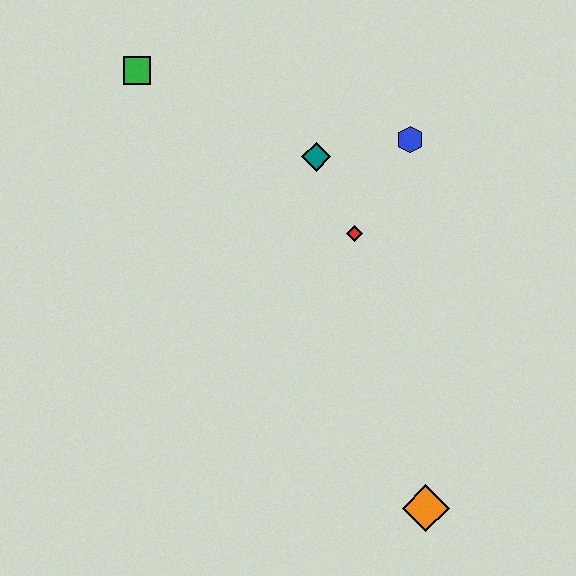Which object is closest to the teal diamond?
The red diamond is closest to the teal diamond.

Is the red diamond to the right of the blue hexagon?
No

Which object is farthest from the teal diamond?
The orange diamond is farthest from the teal diamond.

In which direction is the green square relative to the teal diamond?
The green square is to the left of the teal diamond.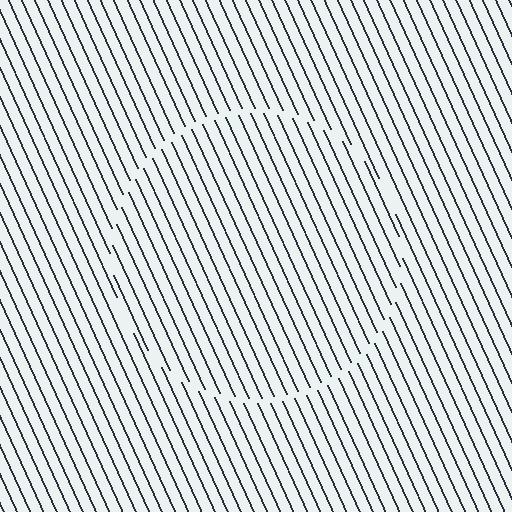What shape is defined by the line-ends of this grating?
An illusory circle. The interior of the shape contains the same grating, shifted by half a period — the contour is defined by the phase discontinuity where line-ends from the inner and outer gratings abut.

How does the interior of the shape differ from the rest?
The interior of the shape contains the same grating, shifted by half a period — the contour is defined by the phase discontinuity where line-ends from the inner and outer gratings abut.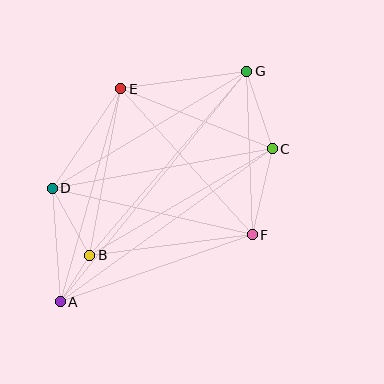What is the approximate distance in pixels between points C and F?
The distance between C and F is approximately 88 pixels.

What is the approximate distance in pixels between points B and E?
The distance between B and E is approximately 169 pixels.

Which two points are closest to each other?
Points A and B are closest to each other.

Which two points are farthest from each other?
Points A and G are farthest from each other.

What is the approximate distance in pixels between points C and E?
The distance between C and E is approximately 163 pixels.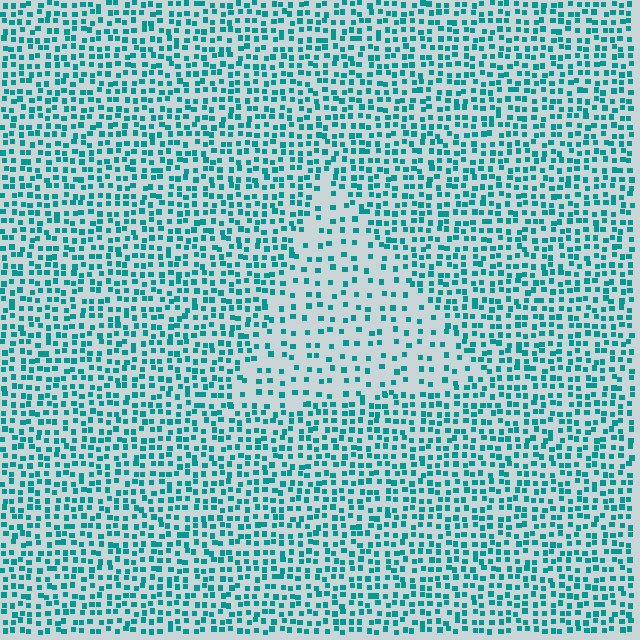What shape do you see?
I see a triangle.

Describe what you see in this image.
The image contains small teal elements arranged at two different densities. A triangle-shaped region is visible where the elements are less densely packed than the surrounding area.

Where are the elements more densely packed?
The elements are more densely packed outside the triangle boundary.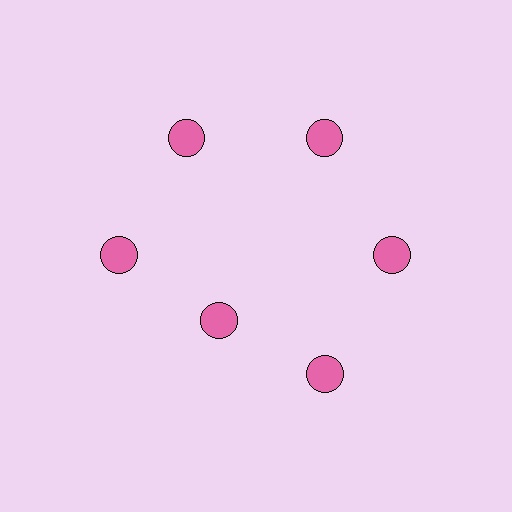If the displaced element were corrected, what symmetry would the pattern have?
It would have 6-fold rotational symmetry — the pattern would map onto itself every 60 degrees.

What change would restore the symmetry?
The symmetry would be restored by moving it outward, back onto the ring so that all 6 circles sit at equal angles and equal distance from the center.